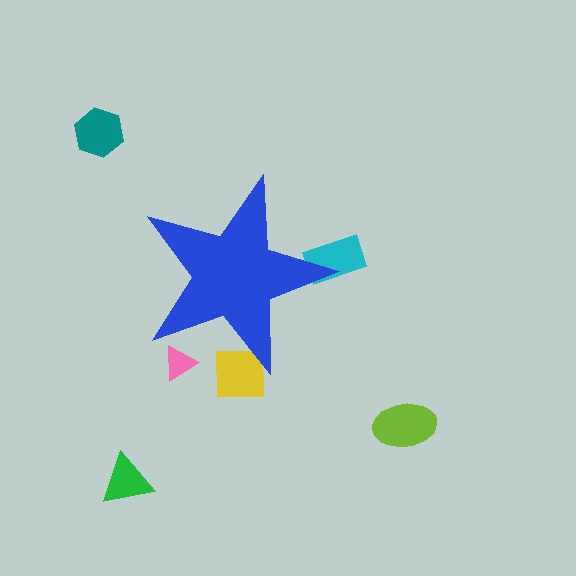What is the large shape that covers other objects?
A blue star.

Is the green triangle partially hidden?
No, the green triangle is fully visible.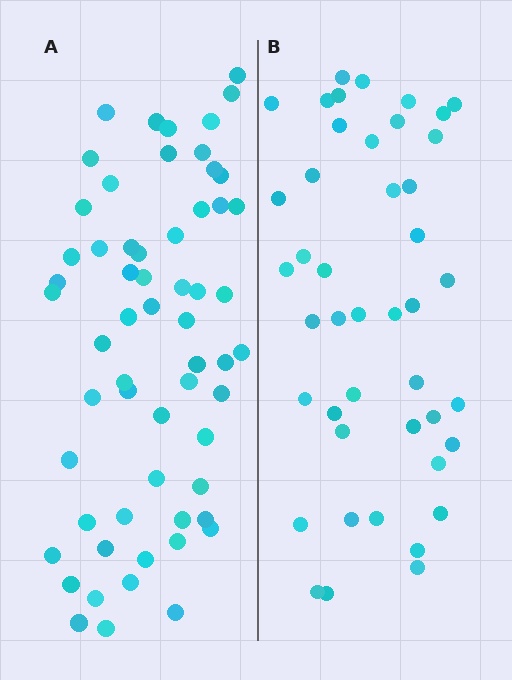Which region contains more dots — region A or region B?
Region A (the left region) has more dots.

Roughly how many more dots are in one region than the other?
Region A has approximately 15 more dots than region B.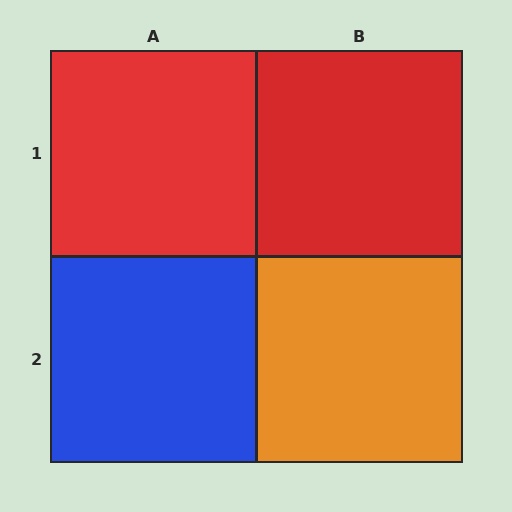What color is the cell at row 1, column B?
Red.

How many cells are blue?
1 cell is blue.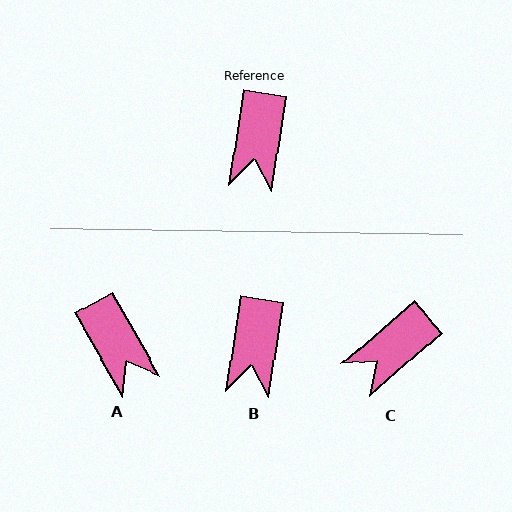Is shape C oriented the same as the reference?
No, it is off by about 40 degrees.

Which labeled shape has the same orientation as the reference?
B.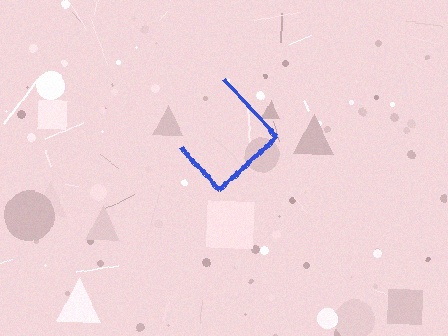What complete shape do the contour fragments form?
The contour fragments form a diamond.